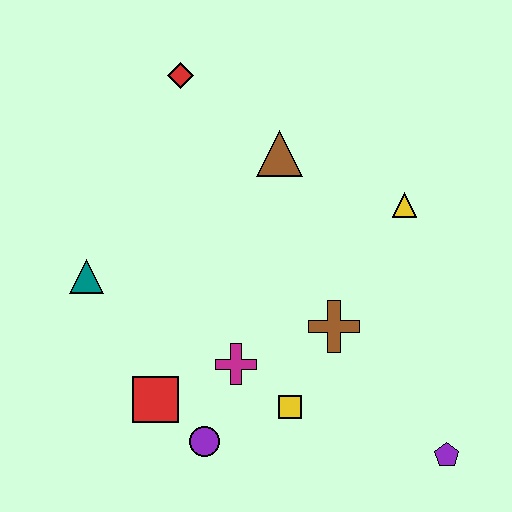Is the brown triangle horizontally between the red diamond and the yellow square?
Yes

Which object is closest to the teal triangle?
The red square is closest to the teal triangle.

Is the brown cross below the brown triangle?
Yes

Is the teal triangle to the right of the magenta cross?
No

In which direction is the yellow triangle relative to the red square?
The yellow triangle is to the right of the red square.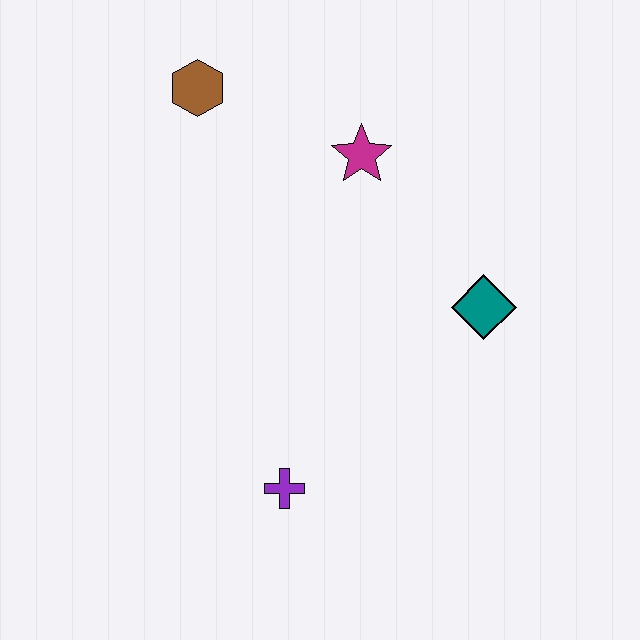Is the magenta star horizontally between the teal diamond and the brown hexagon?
Yes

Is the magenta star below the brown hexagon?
Yes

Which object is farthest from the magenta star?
The purple cross is farthest from the magenta star.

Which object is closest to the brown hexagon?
The magenta star is closest to the brown hexagon.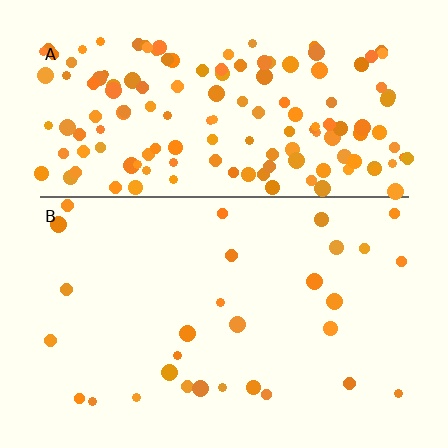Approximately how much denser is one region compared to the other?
Approximately 5.0× — region A over region B.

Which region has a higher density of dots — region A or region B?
A (the top).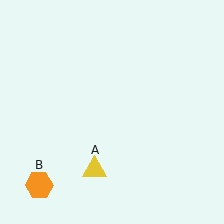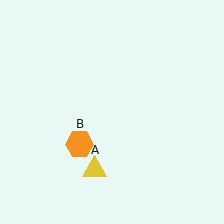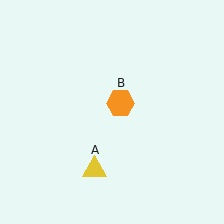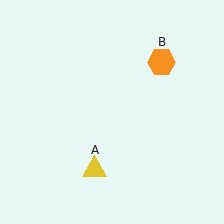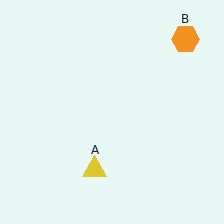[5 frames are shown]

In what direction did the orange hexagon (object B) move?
The orange hexagon (object B) moved up and to the right.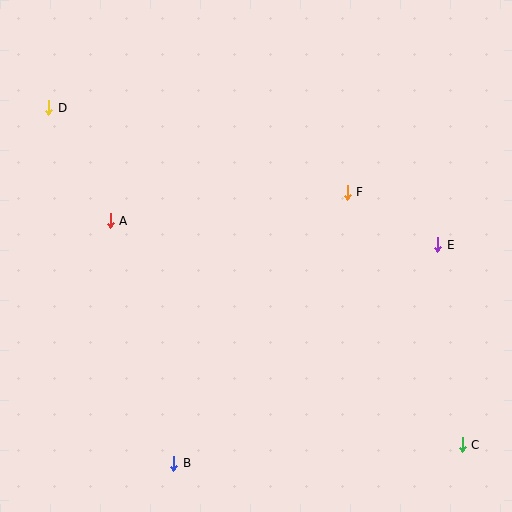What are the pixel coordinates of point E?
Point E is at (438, 245).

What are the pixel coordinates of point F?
Point F is at (347, 192).